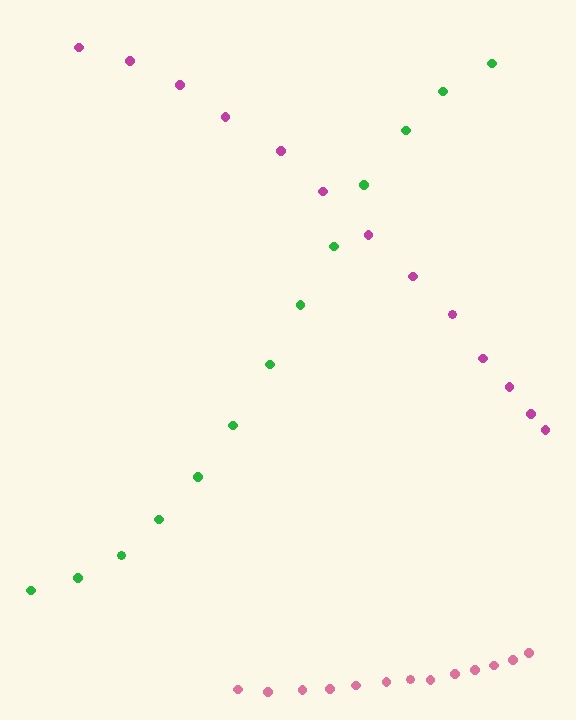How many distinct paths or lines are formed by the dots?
There are 3 distinct paths.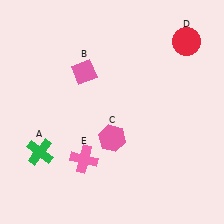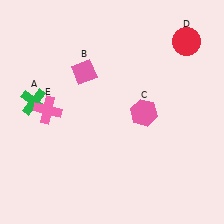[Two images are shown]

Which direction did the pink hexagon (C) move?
The pink hexagon (C) moved right.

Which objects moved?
The objects that moved are: the green cross (A), the pink hexagon (C), the pink cross (E).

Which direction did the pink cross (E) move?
The pink cross (E) moved up.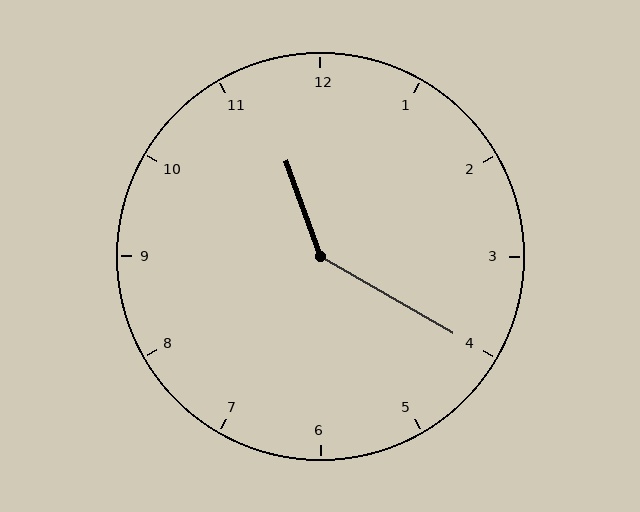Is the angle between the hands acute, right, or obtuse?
It is obtuse.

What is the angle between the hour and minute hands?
Approximately 140 degrees.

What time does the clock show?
11:20.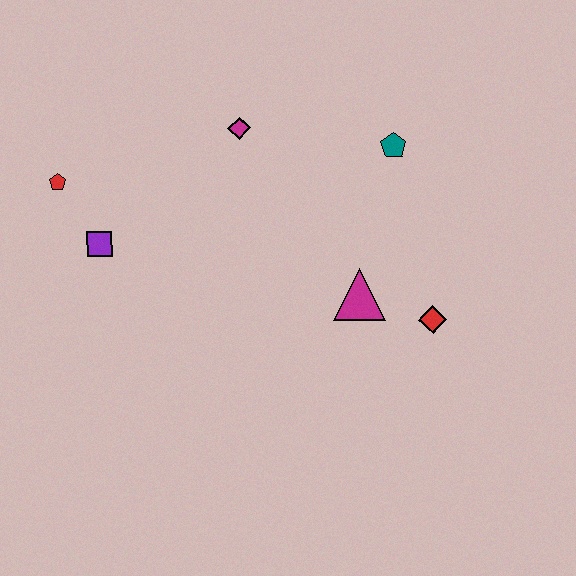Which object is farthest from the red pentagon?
The red diamond is farthest from the red pentagon.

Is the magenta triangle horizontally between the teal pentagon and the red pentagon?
Yes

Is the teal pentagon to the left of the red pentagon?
No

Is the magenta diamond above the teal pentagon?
Yes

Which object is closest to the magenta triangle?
The red diamond is closest to the magenta triangle.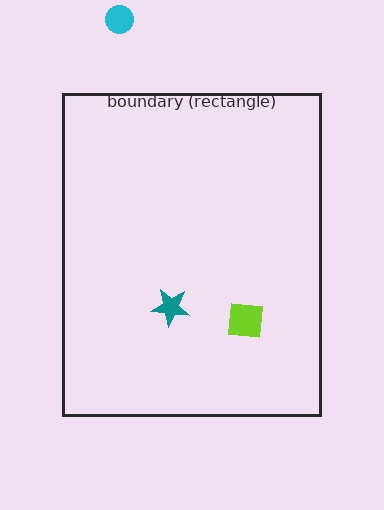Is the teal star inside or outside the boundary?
Inside.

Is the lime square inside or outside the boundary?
Inside.